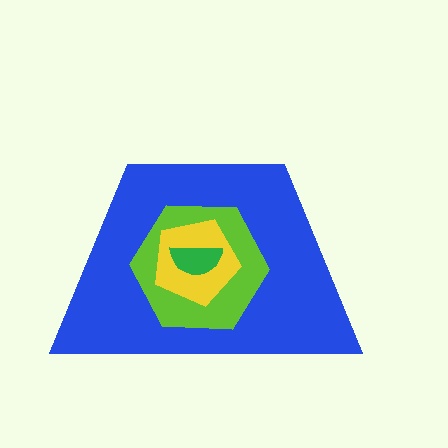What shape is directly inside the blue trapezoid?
The lime hexagon.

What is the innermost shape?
The green semicircle.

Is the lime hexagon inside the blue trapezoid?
Yes.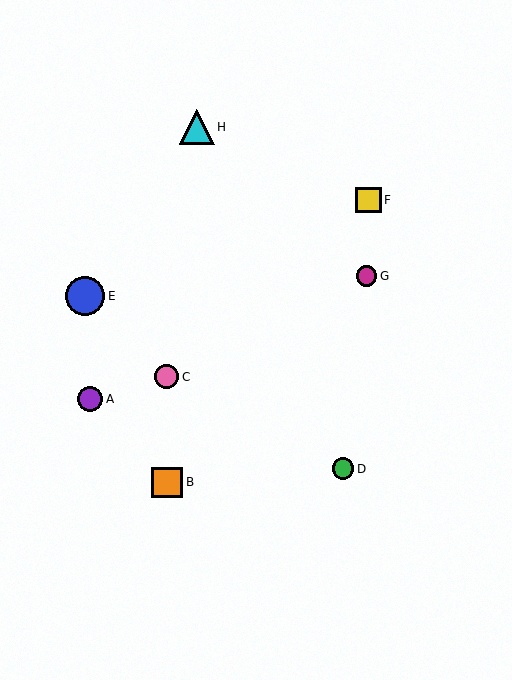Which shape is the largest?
The blue circle (labeled E) is the largest.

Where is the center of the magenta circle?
The center of the magenta circle is at (367, 276).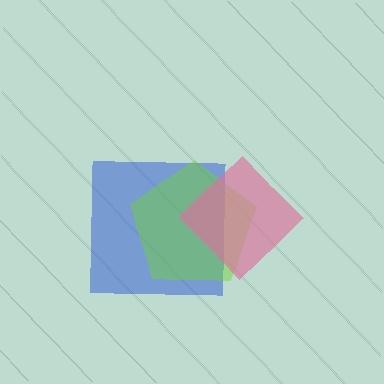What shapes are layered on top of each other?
The layered shapes are: a blue square, a lime pentagon, a pink diamond.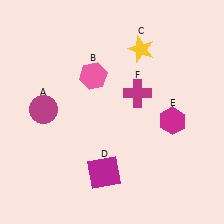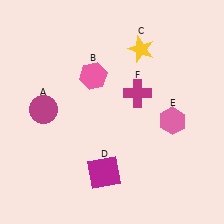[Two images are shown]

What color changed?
The hexagon (E) changed from magenta in Image 1 to pink in Image 2.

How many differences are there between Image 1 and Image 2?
There is 1 difference between the two images.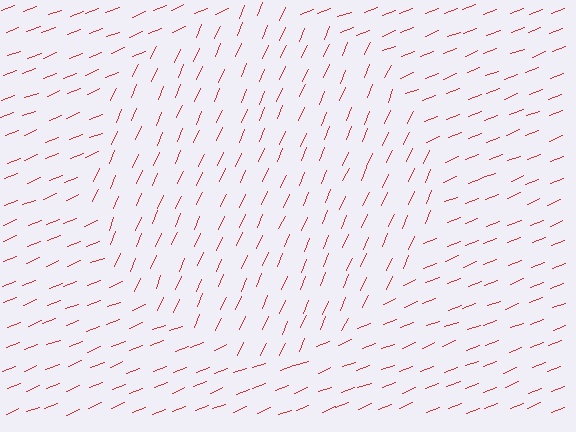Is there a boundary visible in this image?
Yes, there is a texture boundary formed by a change in line orientation.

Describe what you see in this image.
The image is filled with small red line segments. A circle region in the image has lines oriented differently from the surrounding lines, creating a visible texture boundary.